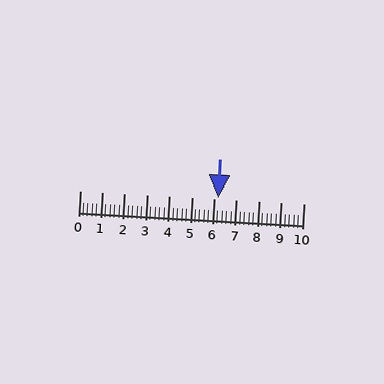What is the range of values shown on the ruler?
The ruler shows values from 0 to 10.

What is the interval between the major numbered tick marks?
The major tick marks are spaced 1 units apart.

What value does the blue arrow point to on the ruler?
The blue arrow points to approximately 6.2.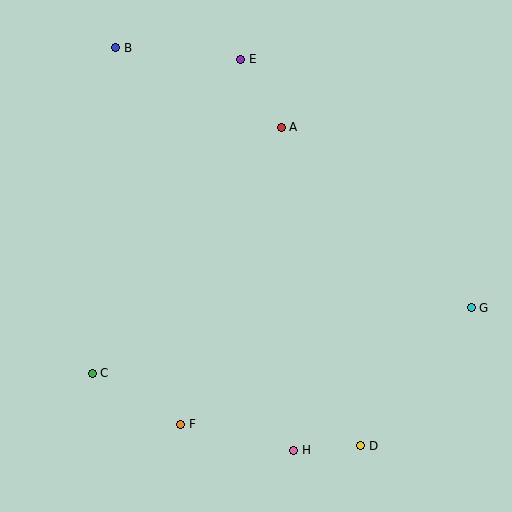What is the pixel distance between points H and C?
The distance between H and C is 216 pixels.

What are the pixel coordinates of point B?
Point B is at (116, 48).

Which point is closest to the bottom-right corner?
Point D is closest to the bottom-right corner.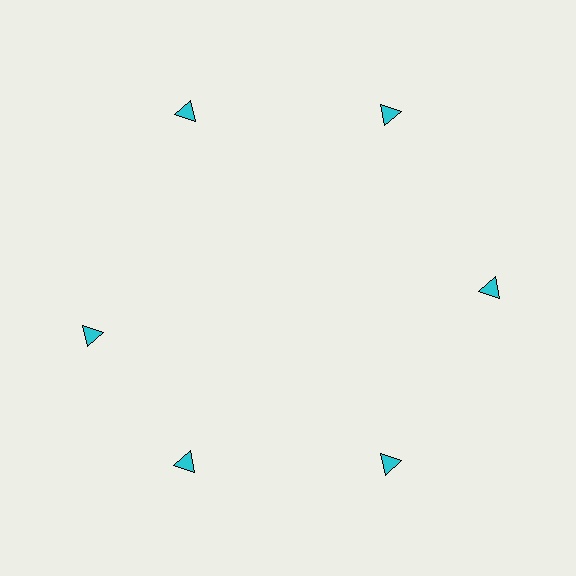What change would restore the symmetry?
The symmetry would be restored by rotating it back into even spacing with its neighbors so that all 6 triangles sit at equal angles and equal distance from the center.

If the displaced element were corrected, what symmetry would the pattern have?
It would have 6-fold rotational symmetry — the pattern would map onto itself every 60 degrees.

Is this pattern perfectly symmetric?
No. The 6 cyan triangles are arranged in a ring, but one element near the 9 o'clock position is rotated out of alignment along the ring, breaking the 6-fold rotational symmetry.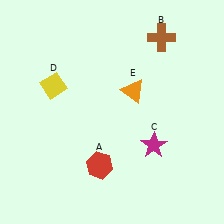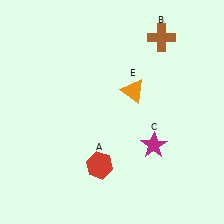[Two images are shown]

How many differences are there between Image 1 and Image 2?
There is 1 difference between the two images.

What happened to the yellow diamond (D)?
The yellow diamond (D) was removed in Image 2. It was in the top-left area of Image 1.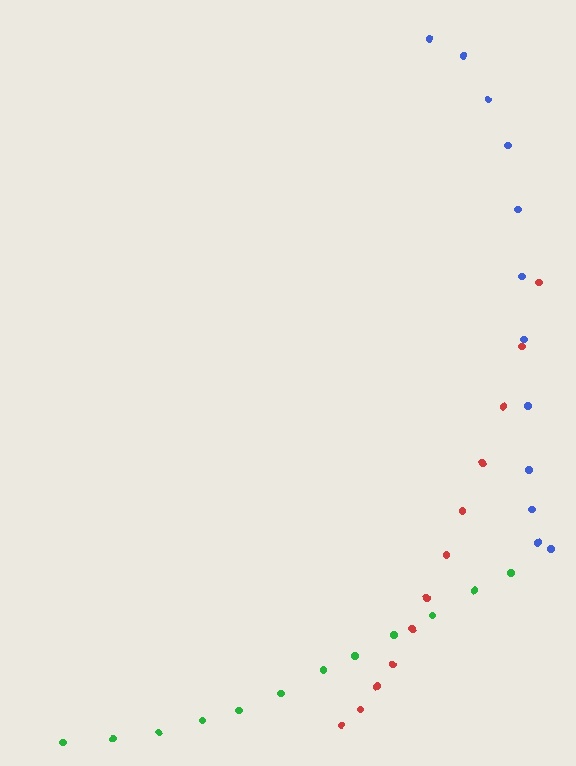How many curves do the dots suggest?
There are 3 distinct paths.